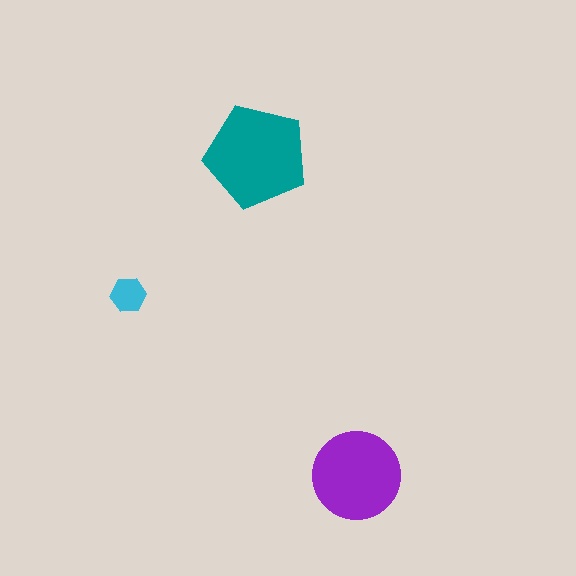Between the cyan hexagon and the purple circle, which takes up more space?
The purple circle.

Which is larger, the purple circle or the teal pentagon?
The teal pentagon.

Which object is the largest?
The teal pentagon.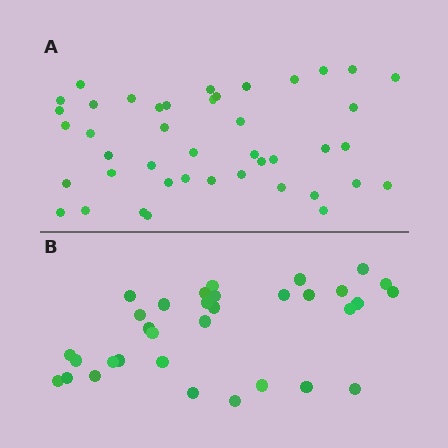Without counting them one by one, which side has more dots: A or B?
Region A (the top region) has more dots.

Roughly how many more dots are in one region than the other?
Region A has roughly 10 or so more dots than region B.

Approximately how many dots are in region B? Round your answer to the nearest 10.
About 30 dots. (The exact count is 33, which rounds to 30.)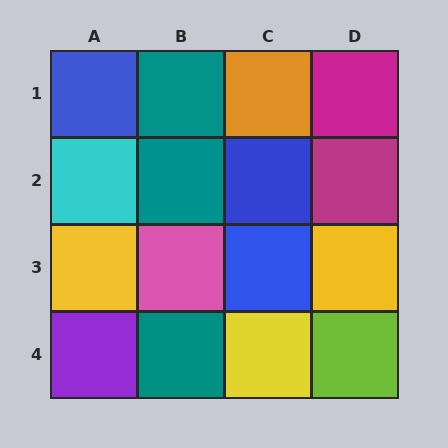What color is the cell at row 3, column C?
Blue.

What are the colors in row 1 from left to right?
Blue, teal, orange, magenta.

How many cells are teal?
3 cells are teal.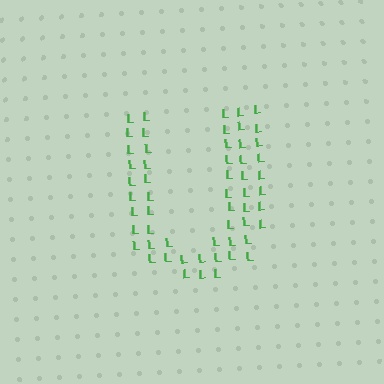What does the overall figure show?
The overall figure shows the letter U.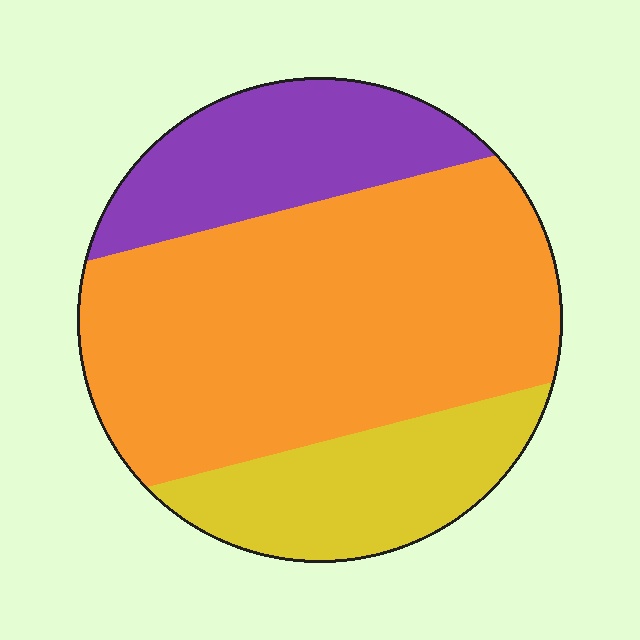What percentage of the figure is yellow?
Yellow covers 20% of the figure.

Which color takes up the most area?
Orange, at roughly 60%.